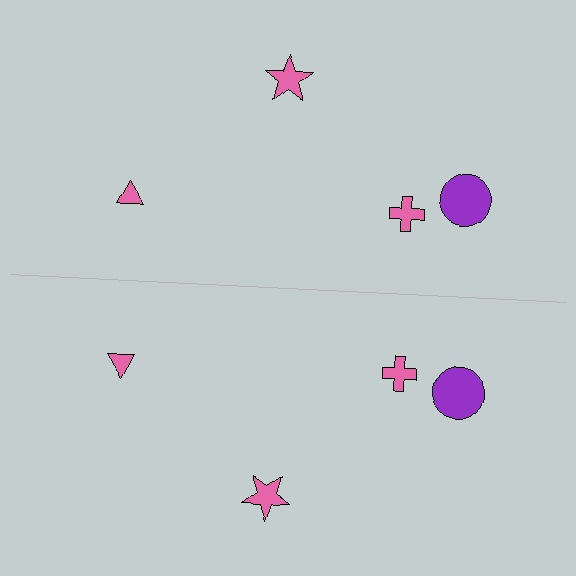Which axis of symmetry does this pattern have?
The pattern has a horizontal axis of symmetry running through the center of the image.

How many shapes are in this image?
There are 8 shapes in this image.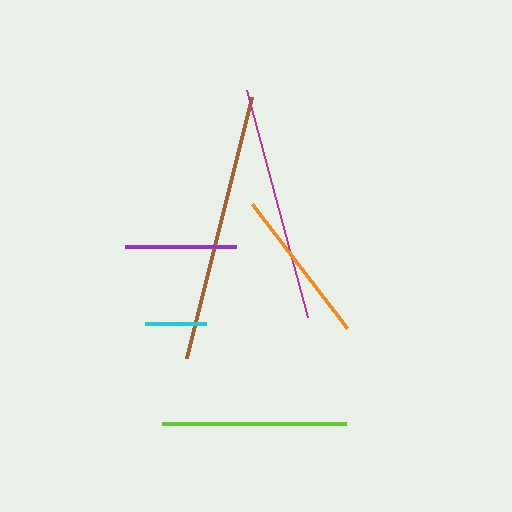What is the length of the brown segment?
The brown segment is approximately 268 pixels long.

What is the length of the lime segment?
The lime segment is approximately 184 pixels long.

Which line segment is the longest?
The brown line is the longest at approximately 268 pixels.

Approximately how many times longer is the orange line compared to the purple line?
The orange line is approximately 1.4 times the length of the purple line.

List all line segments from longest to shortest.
From longest to shortest: brown, magenta, lime, orange, purple, cyan.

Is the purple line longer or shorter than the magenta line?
The magenta line is longer than the purple line.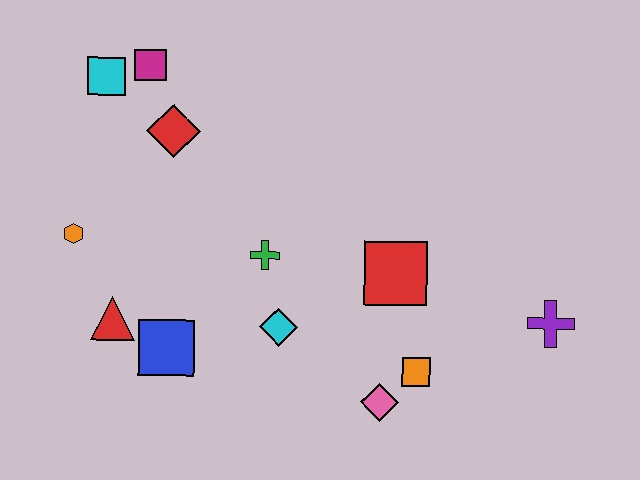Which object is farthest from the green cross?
The purple cross is farthest from the green cross.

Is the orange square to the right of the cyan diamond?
Yes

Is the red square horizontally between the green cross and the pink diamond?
No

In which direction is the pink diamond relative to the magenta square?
The pink diamond is below the magenta square.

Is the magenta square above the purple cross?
Yes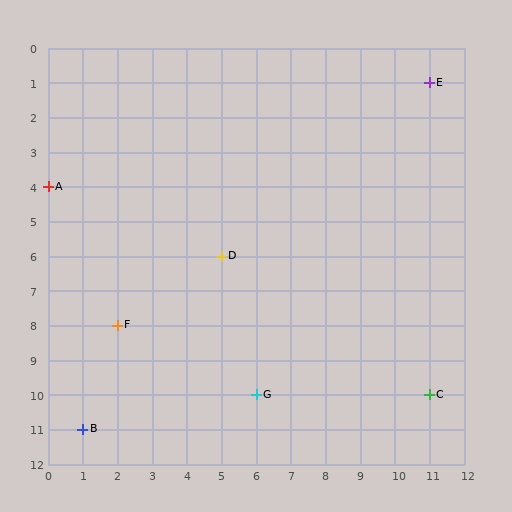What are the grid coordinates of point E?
Point E is at grid coordinates (11, 1).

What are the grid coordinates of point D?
Point D is at grid coordinates (5, 6).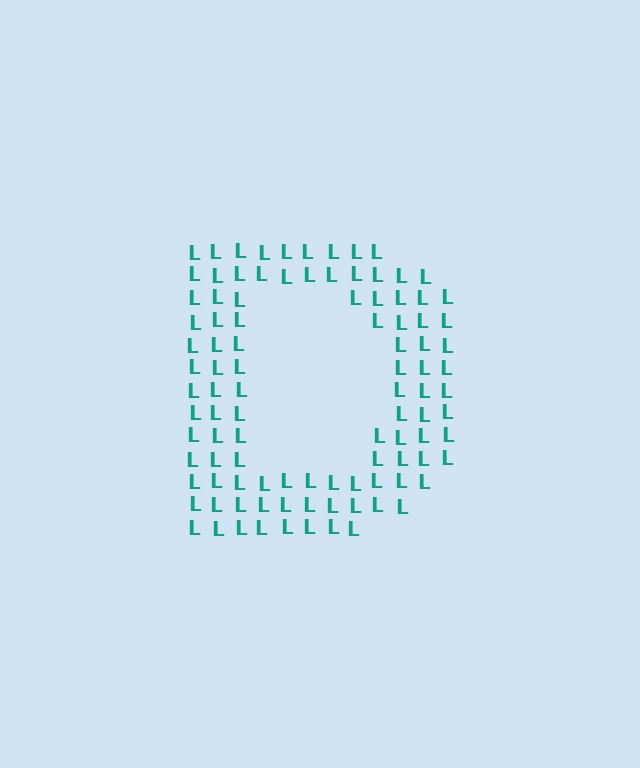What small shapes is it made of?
It is made of small letter L's.